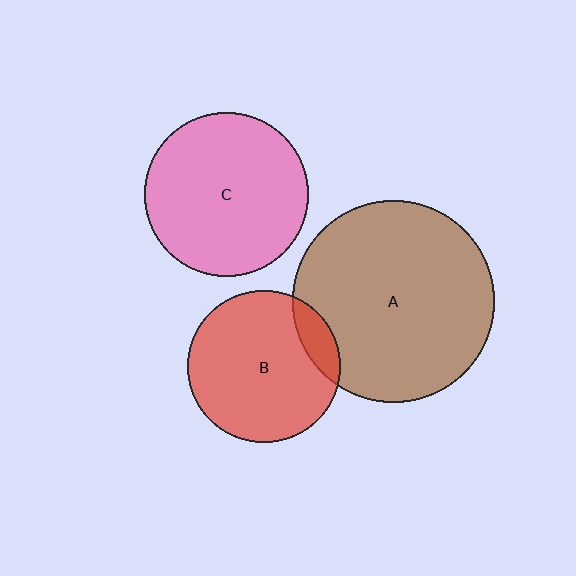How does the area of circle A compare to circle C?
Approximately 1.5 times.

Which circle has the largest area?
Circle A (brown).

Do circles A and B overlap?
Yes.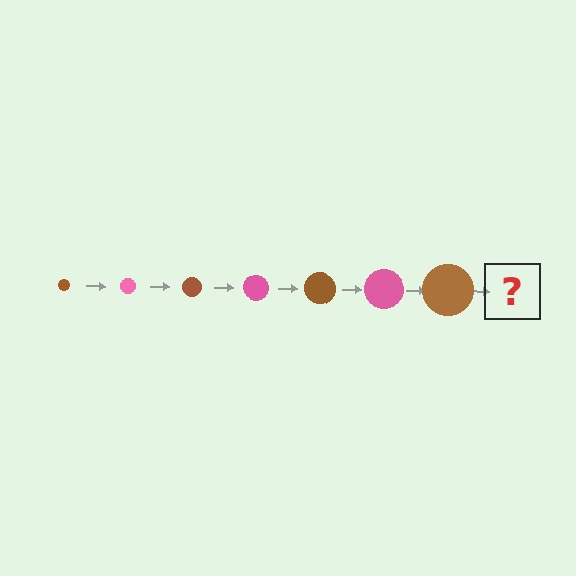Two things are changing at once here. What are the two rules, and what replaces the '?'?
The two rules are that the circle grows larger each step and the color cycles through brown and pink. The '?' should be a pink circle, larger than the previous one.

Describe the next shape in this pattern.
It should be a pink circle, larger than the previous one.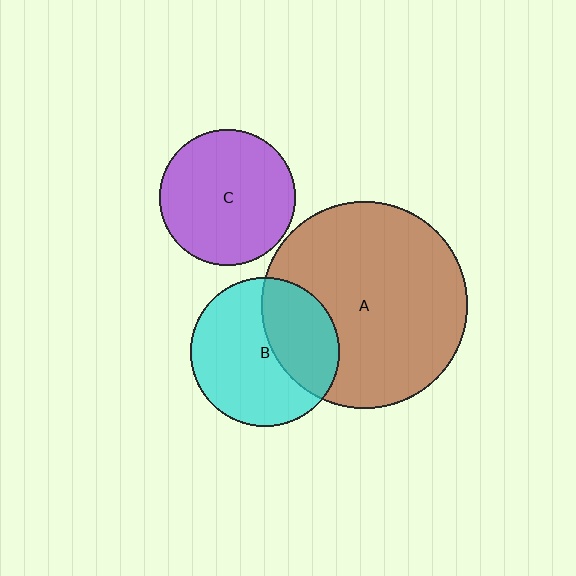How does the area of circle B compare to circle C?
Approximately 1.2 times.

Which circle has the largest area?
Circle A (brown).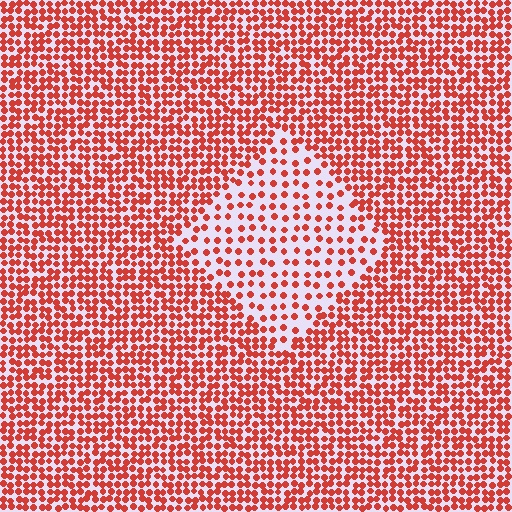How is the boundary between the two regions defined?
The boundary is defined by a change in element density (approximately 2.1x ratio). All elements are the same color, size, and shape.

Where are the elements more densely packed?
The elements are more densely packed outside the diamond boundary.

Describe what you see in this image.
The image contains small red elements arranged at two different densities. A diamond-shaped region is visible where the elements are less densely packed than the surrounding area.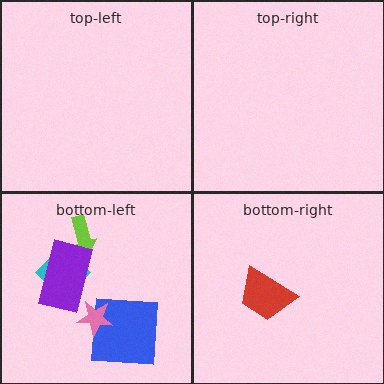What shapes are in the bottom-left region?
The blue square, the lime arrow, the cyan diamond, the purple rectangle, the pink star.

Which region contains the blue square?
The bottom-left region.